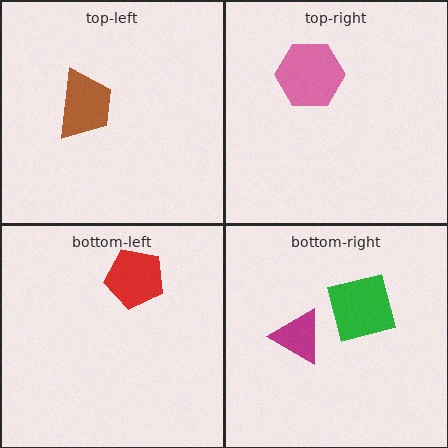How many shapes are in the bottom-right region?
2.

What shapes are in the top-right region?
The pink hexagon.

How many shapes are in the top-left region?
1.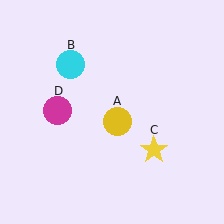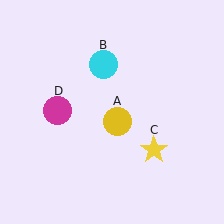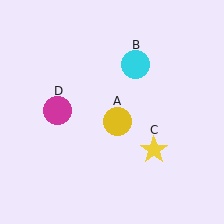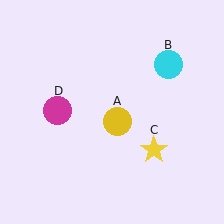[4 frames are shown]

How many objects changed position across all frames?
1 object changed position: cyan circle (object B).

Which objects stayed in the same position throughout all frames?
Yellow circle (object A) and yellow star (object C) and magenta circle (object D) remained stationary.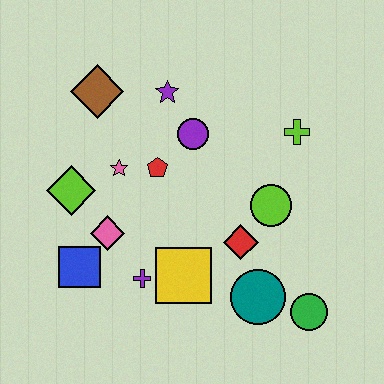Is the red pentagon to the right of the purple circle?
No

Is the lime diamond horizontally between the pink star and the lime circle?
No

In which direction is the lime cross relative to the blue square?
The lime cross is to the right of the blue square.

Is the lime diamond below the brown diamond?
Yes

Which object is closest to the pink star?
The red pentagon is closest to the pink star.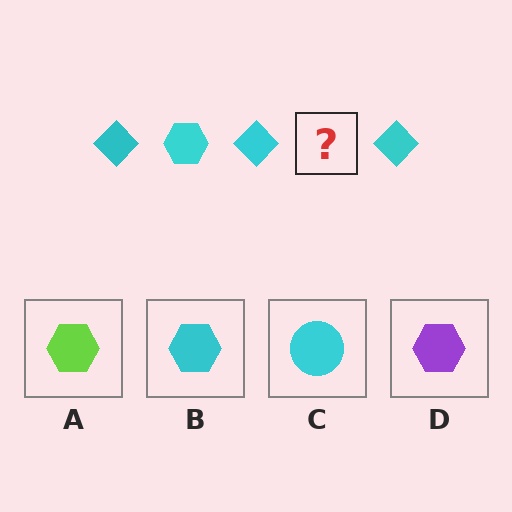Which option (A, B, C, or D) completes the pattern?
B.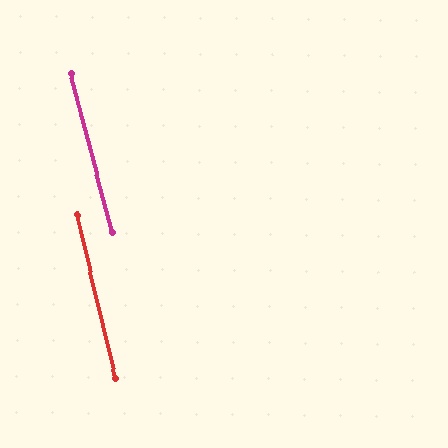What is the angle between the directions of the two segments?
Approximately 2 degrees.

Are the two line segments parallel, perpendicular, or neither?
Parallel — their directions differ by only 1.6°.